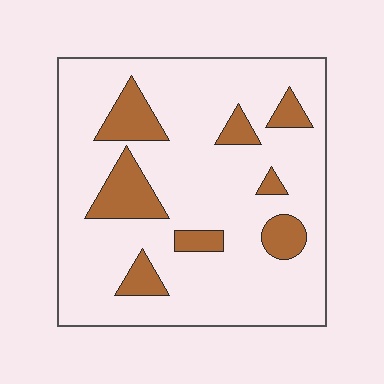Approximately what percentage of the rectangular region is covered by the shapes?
Approximately 15%.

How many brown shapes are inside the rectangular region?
8.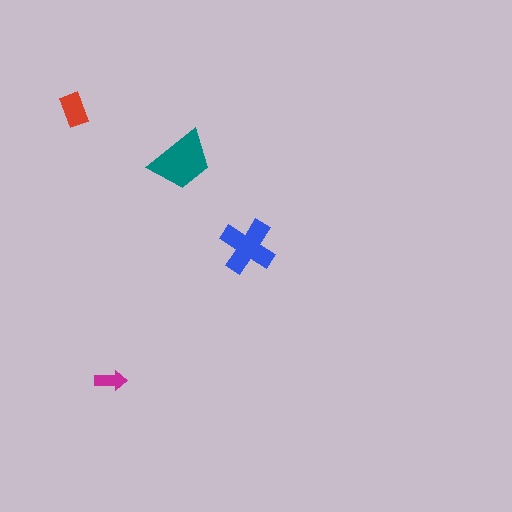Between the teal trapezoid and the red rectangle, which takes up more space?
The teal trapezoid.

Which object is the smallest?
The magenta arrow.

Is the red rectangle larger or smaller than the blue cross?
Smaller.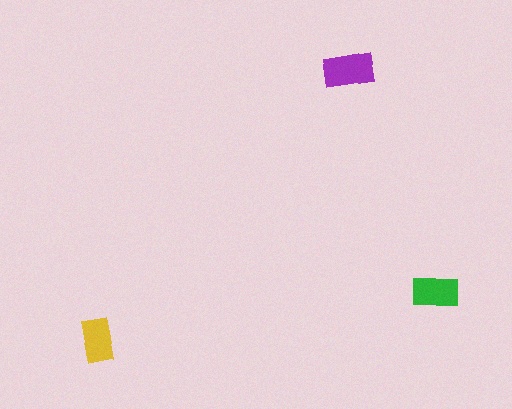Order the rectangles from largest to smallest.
the purple one, the green one, the yellow one.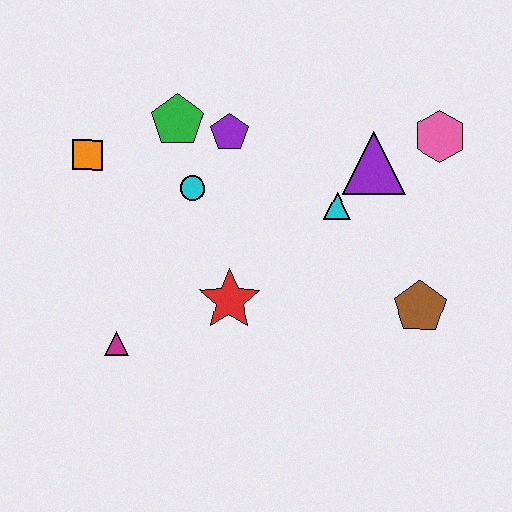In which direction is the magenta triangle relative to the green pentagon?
The magenta triangle is below the green pentagon.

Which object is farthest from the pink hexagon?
The magenta triangle is farthest from the pink hexagon.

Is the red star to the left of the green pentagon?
No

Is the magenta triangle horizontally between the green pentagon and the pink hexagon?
No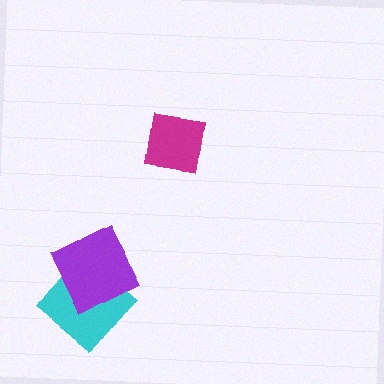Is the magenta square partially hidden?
No, no other shape covers it.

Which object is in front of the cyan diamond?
The purple diamond is in front of the cyan diamond.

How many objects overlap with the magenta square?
0 objects overlap with the magenta square.